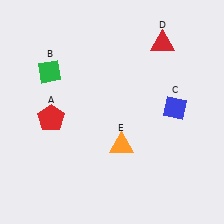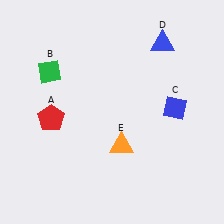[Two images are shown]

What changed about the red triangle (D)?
In Image 1, D is red. In Image 2, it changed to blue.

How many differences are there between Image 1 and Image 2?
There is 1 difference between the two images.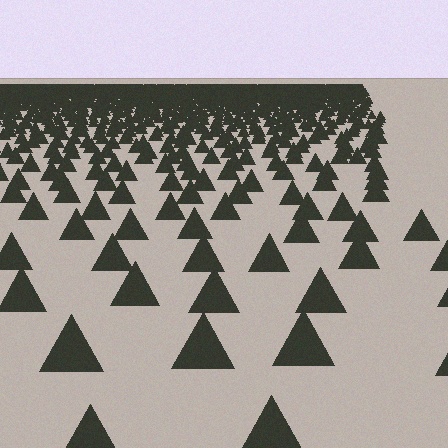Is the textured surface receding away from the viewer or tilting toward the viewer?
The surface is receding away from the viewer. Texture elements get smaller and denser toward the top.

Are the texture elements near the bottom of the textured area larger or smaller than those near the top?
Larger. Near the bottom, elements are closer to the viewer and appear at a bigger on-screen size.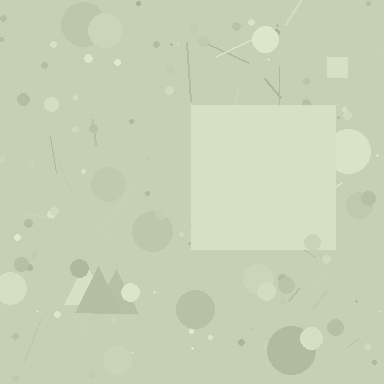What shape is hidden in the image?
A square is hidden in the image.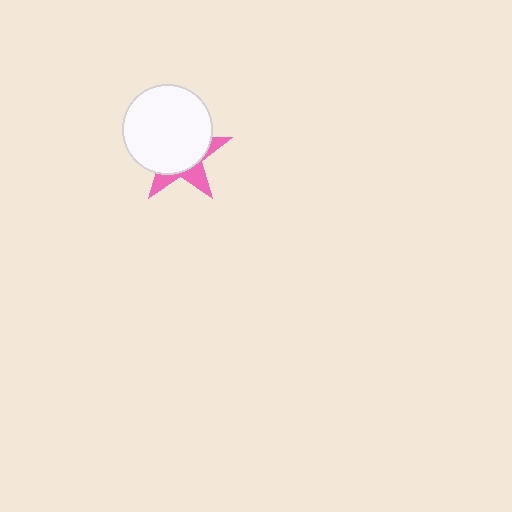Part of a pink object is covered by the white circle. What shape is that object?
It is a star.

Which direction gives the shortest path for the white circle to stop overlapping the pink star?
Moving toward the upper-left gives the shortest separation.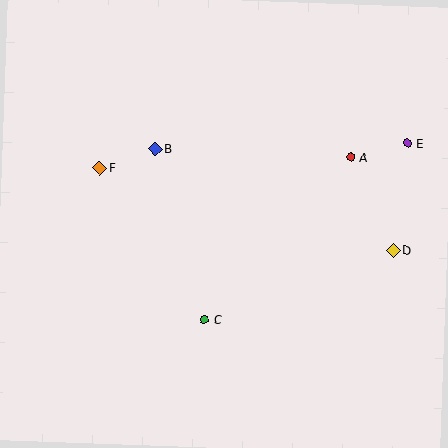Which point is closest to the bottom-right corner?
Point D is closest to the bottom-right corner.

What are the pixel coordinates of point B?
Point B is at (155, 149).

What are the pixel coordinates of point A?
Point A is at (351, 157).